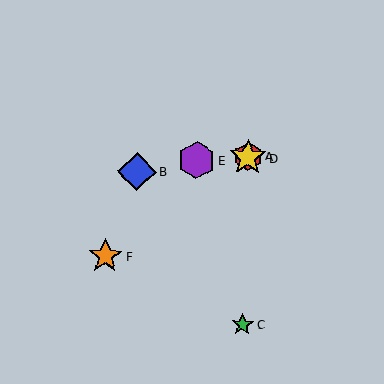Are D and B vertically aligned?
No, D is at x≈248 and B is at x≈137.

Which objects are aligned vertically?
Objects A, C, D are aligned vertically.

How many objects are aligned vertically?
3 objects (A, C, D) are aligned vertically.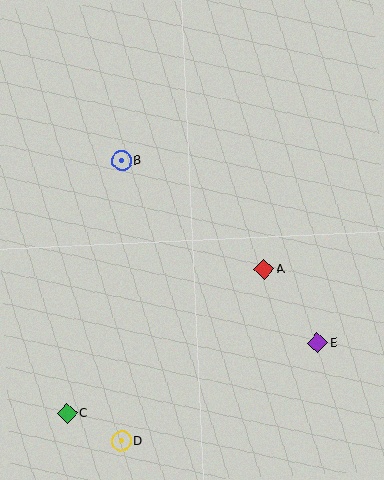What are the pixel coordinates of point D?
Point D is at (121, 441).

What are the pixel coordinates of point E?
Point E is at (318, 343).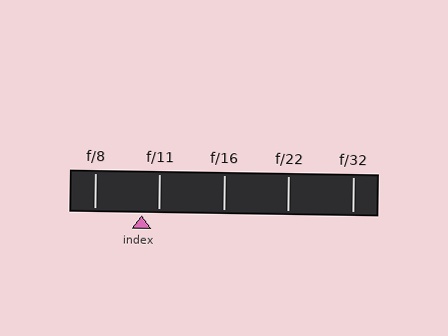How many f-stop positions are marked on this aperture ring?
There are 5 f-stop positions marked.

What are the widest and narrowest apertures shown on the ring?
The widest aperture shown is f/8 and the narrowest is f/32.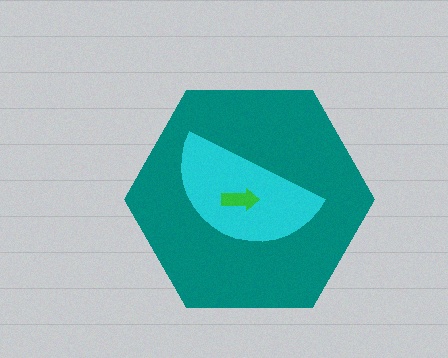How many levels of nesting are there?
3.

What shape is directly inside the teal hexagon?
The cyan semicircle.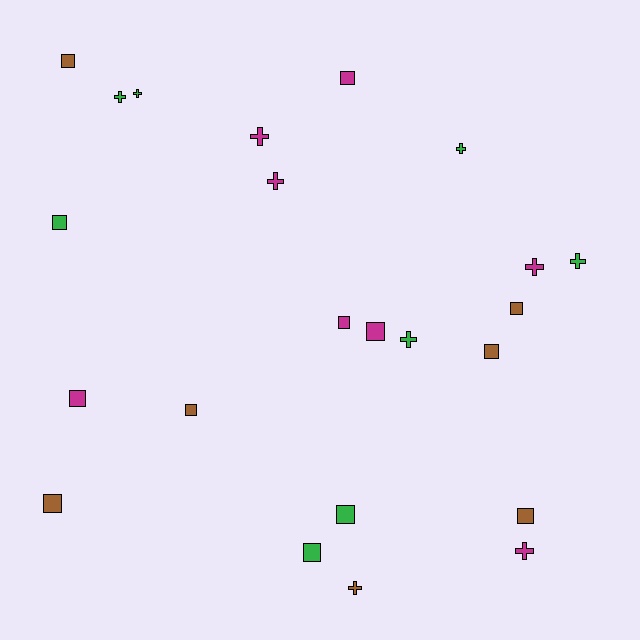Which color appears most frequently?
Green, with 8 objects.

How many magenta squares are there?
There are 4 magenta squares.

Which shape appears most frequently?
Square, with 13 objects.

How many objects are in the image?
There are 23 objects.